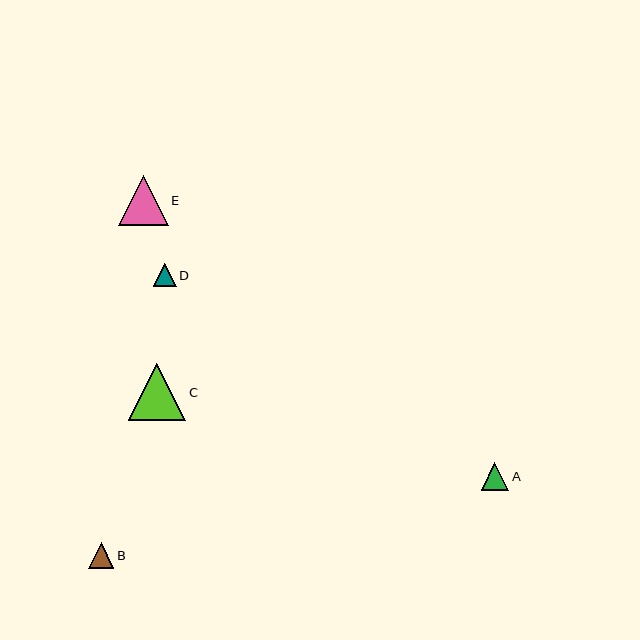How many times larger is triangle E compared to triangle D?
Triangle E is approximately 2.2 times the size of triangle D.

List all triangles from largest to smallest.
From largest to smallest: C, E, A, B, D.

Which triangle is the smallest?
Triangle D is the smallest with a size of approximately 22 pixels.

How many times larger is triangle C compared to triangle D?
Triangle C is approximately 2.5 times the size of triangle D.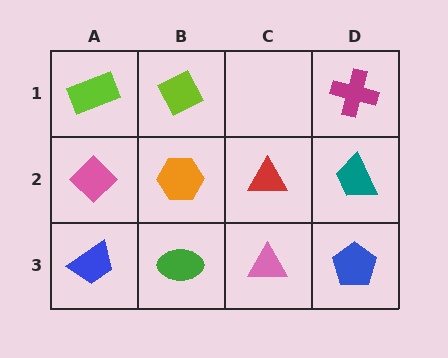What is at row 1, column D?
A magenta cross.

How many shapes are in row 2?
4 shapes.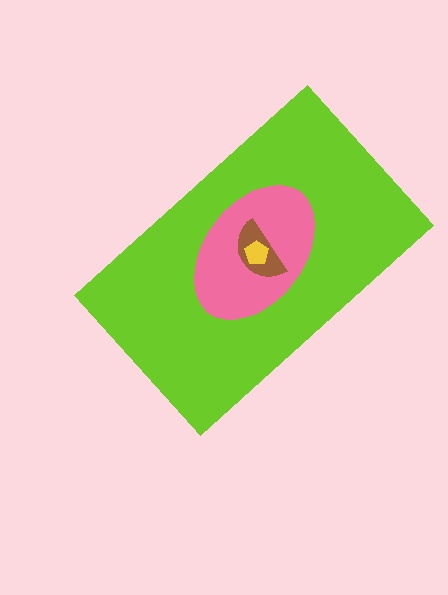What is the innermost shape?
The yellow pentagon.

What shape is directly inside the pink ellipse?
The brown semicircle.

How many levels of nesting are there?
4.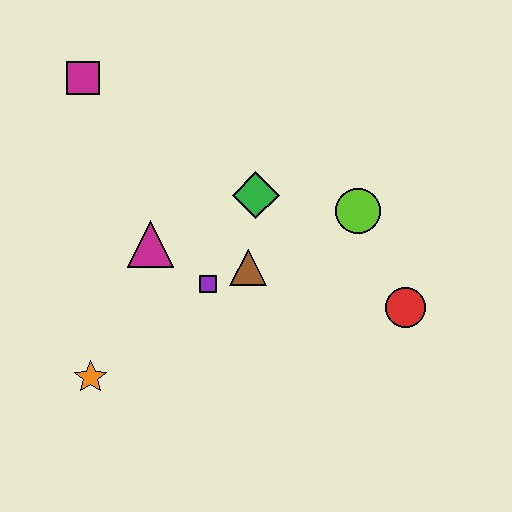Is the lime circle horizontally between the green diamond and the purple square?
No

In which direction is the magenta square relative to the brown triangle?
The magenta square is above the brown triangle.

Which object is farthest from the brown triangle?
The magenta square is farthest from the brown triangle.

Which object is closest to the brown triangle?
The purple square is closest to the brown triangle.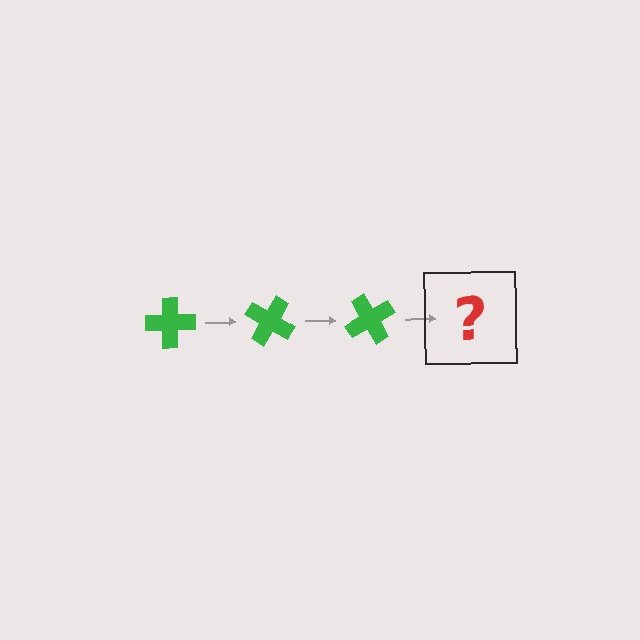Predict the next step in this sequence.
The next step is a green cross rotated 90 degrees.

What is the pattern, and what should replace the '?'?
The pattern is that the cross rotates 30 degrees each step. The '?' should be a green cross rotated 90 degrees.